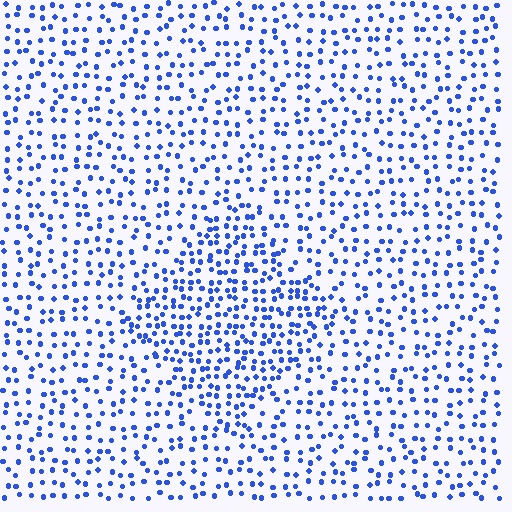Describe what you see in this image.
The image contains small blue elements arranged at two different densities. A diamond-shaped region is visible where the elements are more densely packed than the surrounding area.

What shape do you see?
I see a diamond.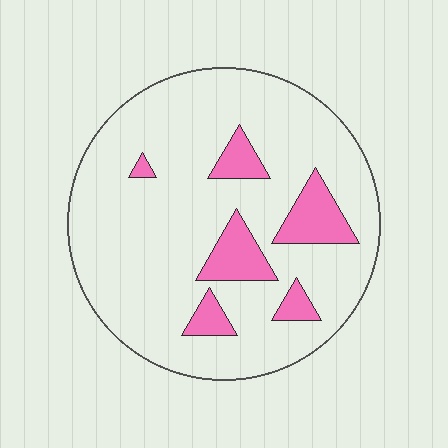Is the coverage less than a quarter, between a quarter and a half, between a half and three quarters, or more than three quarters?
Less than a quarter.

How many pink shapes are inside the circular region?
6.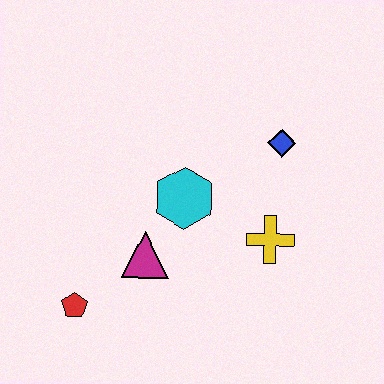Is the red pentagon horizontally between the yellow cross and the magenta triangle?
No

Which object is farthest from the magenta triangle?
The blue diamond is farthest from the magenta triangle.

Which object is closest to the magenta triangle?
The cyan hexagon is closest to the magenta triangle.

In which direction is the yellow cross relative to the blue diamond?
The yellow cross is below the blue diamond.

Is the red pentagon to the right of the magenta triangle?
No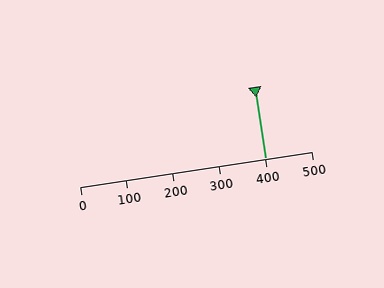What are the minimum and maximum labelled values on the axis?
The axis runs from 0 to 500.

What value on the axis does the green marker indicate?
The marker indicates approximately 400.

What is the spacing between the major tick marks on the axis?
The major ticks are spaced 100 apart.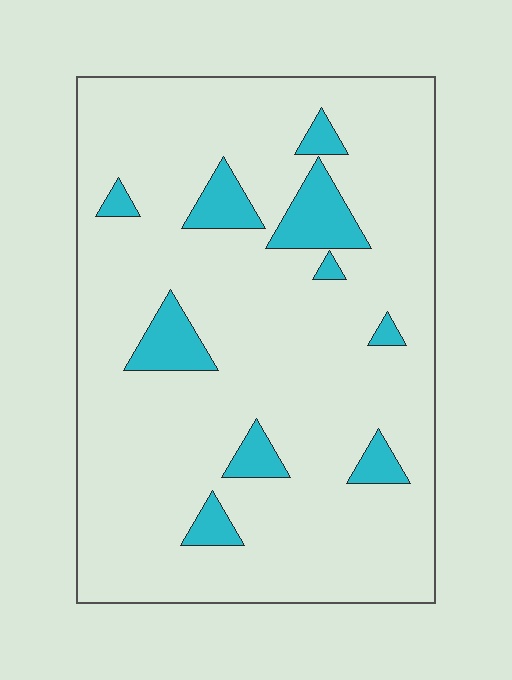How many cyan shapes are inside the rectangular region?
10.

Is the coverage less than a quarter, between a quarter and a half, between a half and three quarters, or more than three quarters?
Less than a quarter.